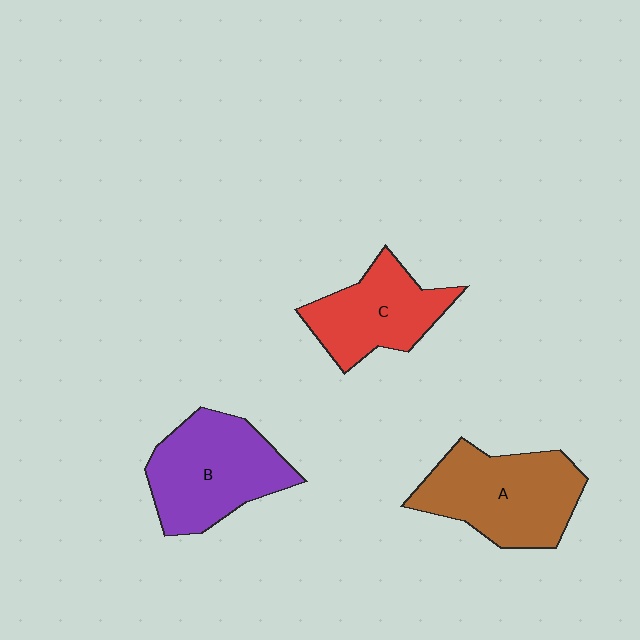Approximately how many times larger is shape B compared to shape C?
Approximately 1.3 times.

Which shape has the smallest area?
Shape C (red).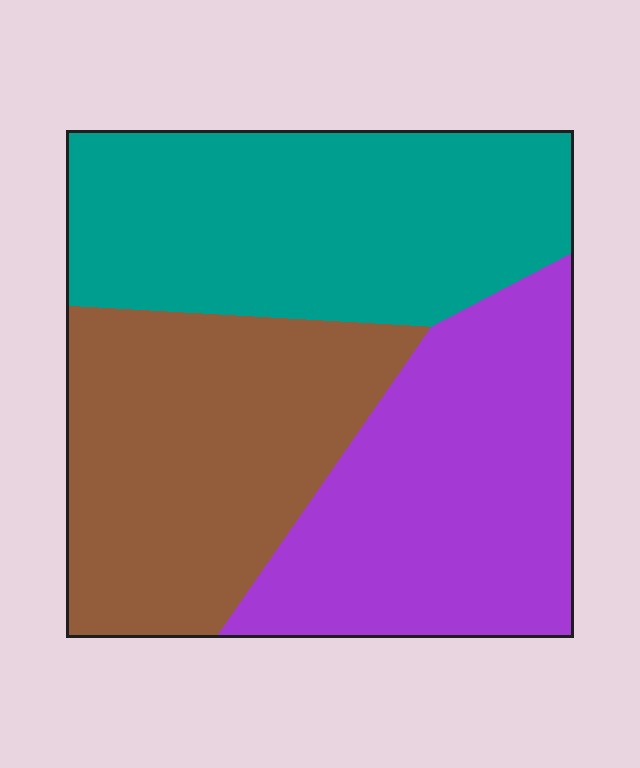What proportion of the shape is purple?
Purple takes up about one third (1/3) of the shape.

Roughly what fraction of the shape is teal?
Teal covers around 35% of the shape.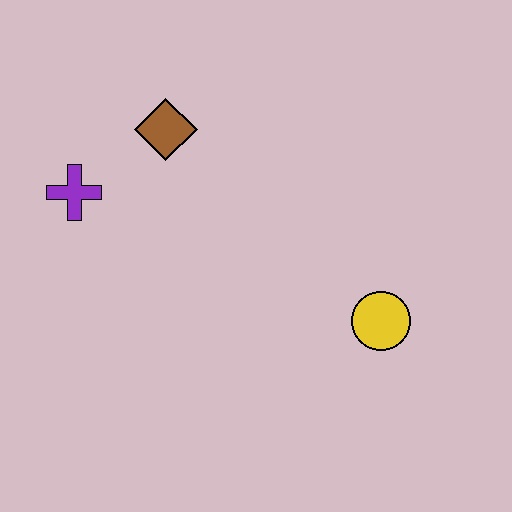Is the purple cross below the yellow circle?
No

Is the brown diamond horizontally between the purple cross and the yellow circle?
Yes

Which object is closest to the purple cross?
The brown diamond is closest to the purple cross.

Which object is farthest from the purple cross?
The yellow circle is farthest from the purple cross.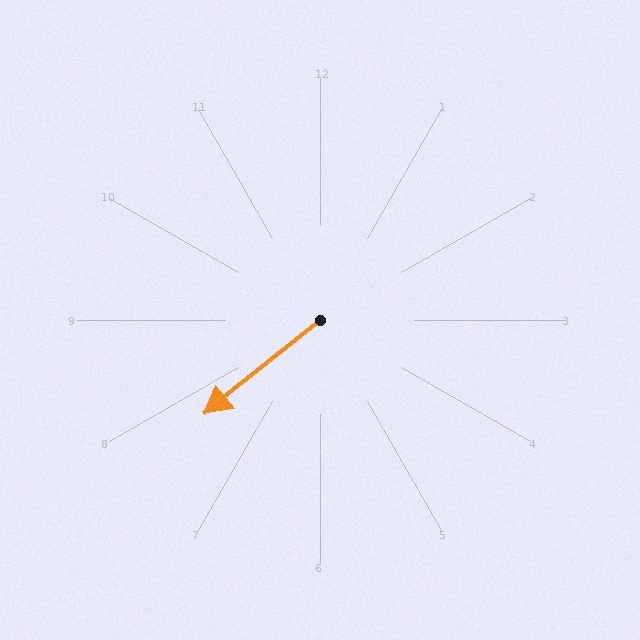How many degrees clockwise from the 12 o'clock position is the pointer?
Approximately 231 degrees.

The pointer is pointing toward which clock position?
Roughly 8 o'clock.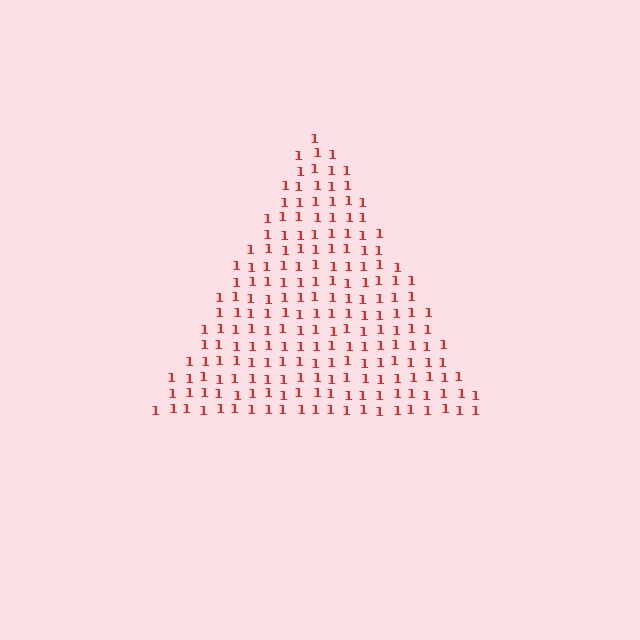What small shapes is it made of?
It is made of small digit 1's.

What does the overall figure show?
The overall figure shows a triangle.